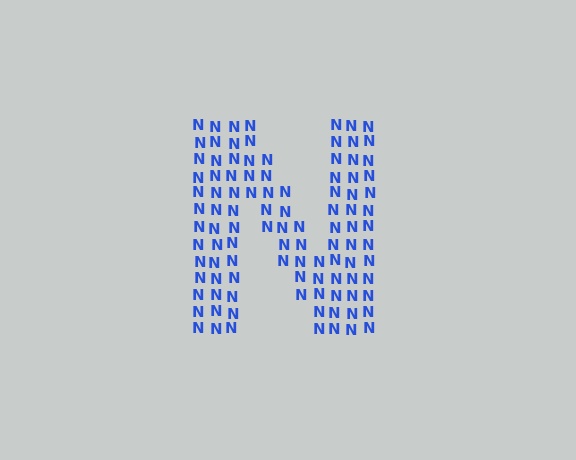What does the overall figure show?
The overall figure shows the letter N.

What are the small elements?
The small elements are letter N's.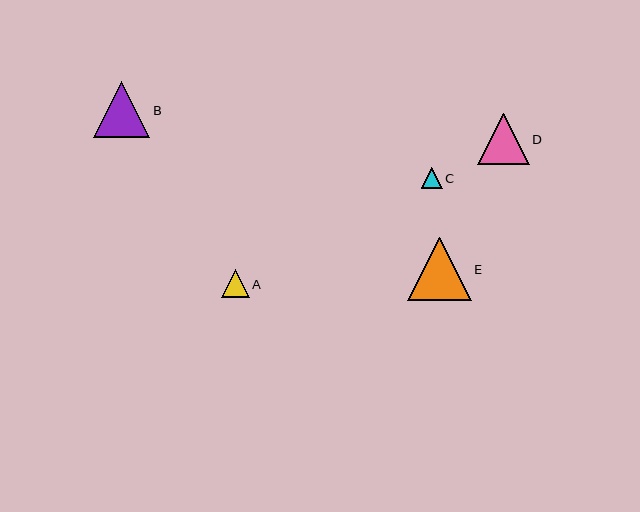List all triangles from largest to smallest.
From largest to smallest: E, B, D, A, C.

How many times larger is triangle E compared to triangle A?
Triangle E is approximately 2.3 times the size of triangle A.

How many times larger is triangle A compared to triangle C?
Triangle A is approximately 1.3 times the size of triangle C.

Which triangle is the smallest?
Triangle C is the smallest with a size of approximately 21 pixels.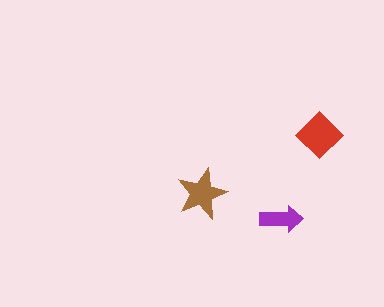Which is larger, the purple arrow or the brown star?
The brown star.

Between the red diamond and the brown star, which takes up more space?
The red diamond.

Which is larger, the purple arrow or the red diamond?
The red diamond.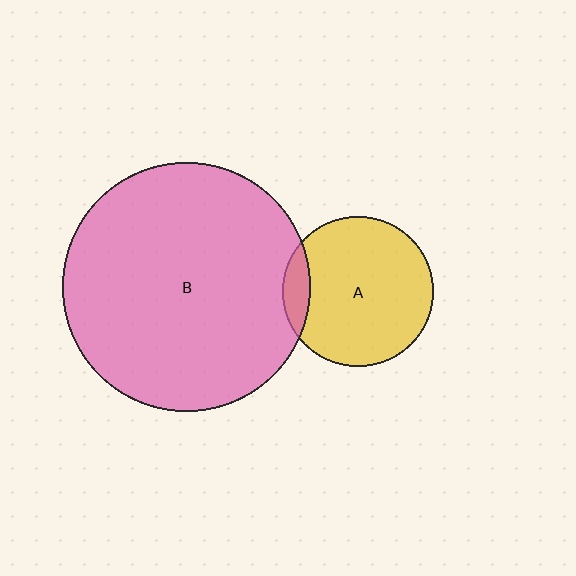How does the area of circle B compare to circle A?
Approximately 2.7 times.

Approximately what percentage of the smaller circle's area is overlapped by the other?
Approximately 10%.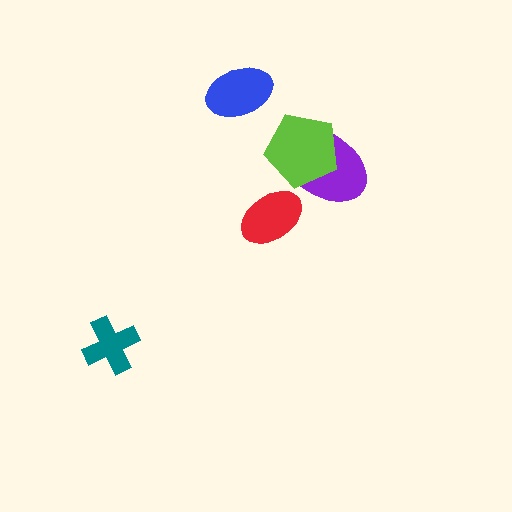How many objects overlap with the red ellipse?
0 objects overlap with the red ellipse.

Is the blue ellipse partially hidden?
No, no other shape covers it.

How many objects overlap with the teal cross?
0 objects overlap with the teal cross.